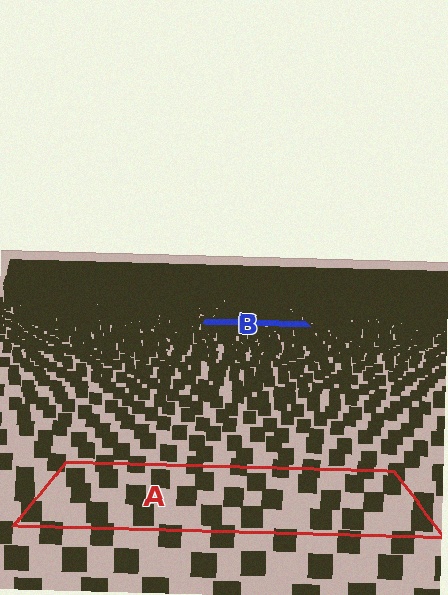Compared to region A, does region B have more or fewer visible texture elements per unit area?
Region B has more texture elements per unit area — they are packed more densely because it is farther away.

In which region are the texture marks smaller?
The texture marks are smaller in region B, because it is farther away.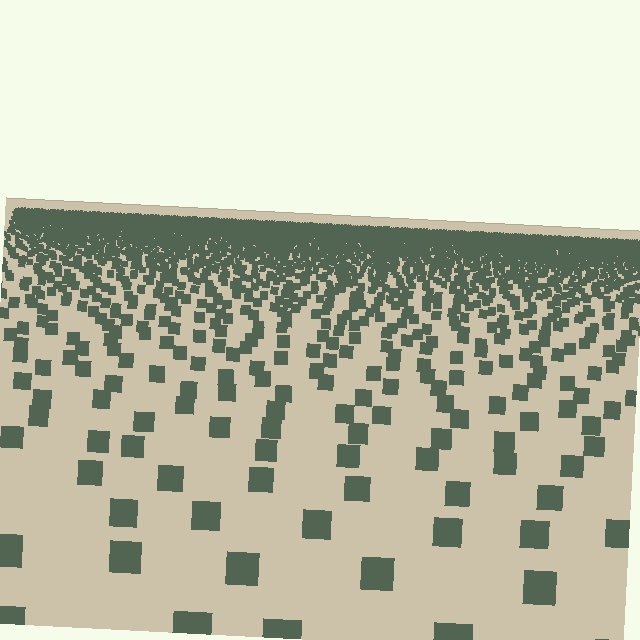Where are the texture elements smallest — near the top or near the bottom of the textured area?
Near the top.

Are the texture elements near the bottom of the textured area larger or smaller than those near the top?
Larger. Near the bottom, elements are closer to the viewer and appear at a bigger on-screen size.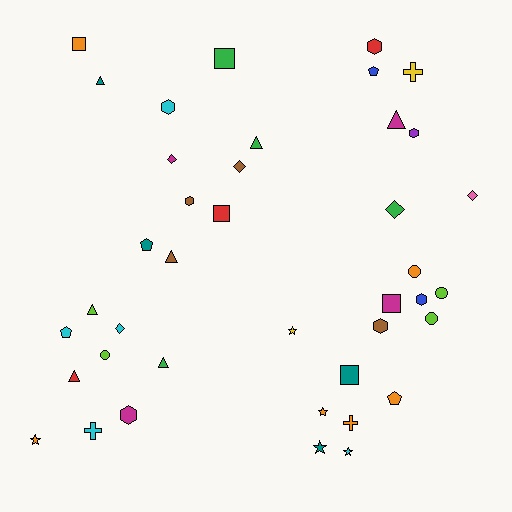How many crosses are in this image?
There are 3 crosses.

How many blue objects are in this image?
There are 2 blue objects.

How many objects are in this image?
There are 40 objects.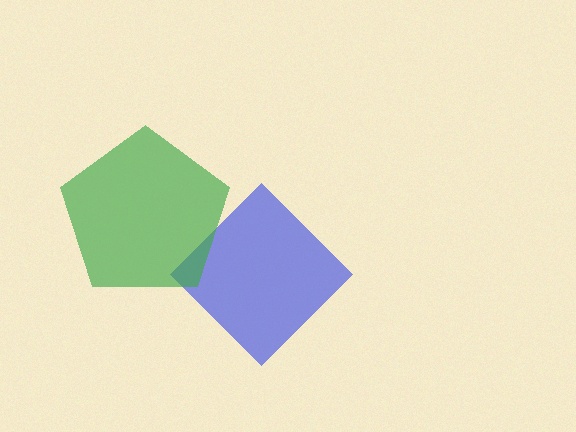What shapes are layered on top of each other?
The layered shapes are: a blue diamond, a green pentagon.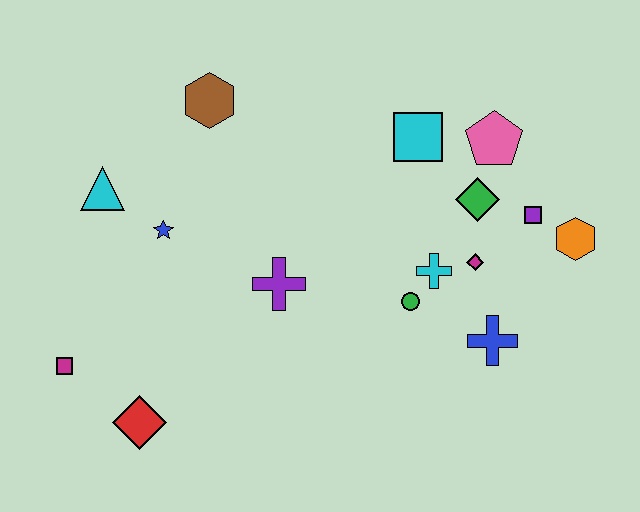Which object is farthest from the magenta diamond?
The magenta square is farthest from the magenta diamond.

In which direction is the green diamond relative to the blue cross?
The green diamond is above the blue cross.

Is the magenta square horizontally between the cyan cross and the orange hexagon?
No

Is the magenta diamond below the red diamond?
No